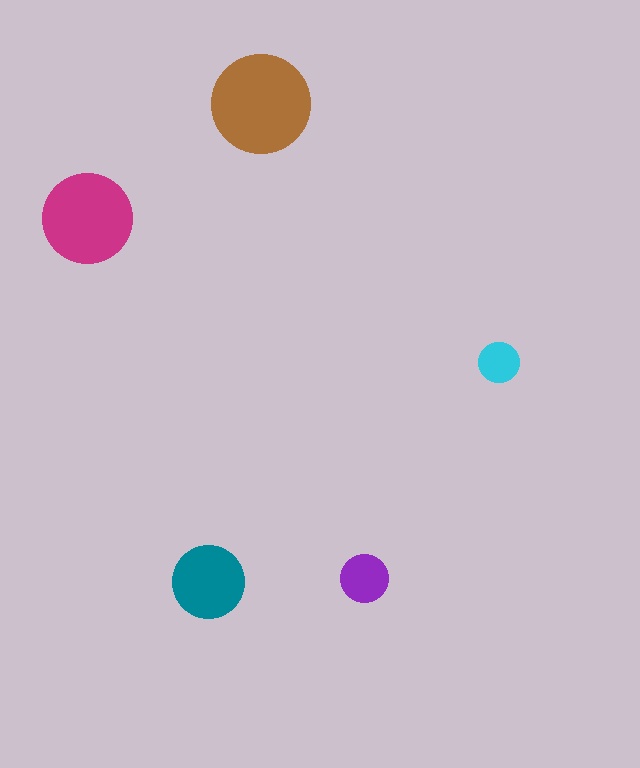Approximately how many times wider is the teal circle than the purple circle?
About 1.5 times wider.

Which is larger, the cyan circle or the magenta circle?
The magenta one.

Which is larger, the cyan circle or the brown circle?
The brown one.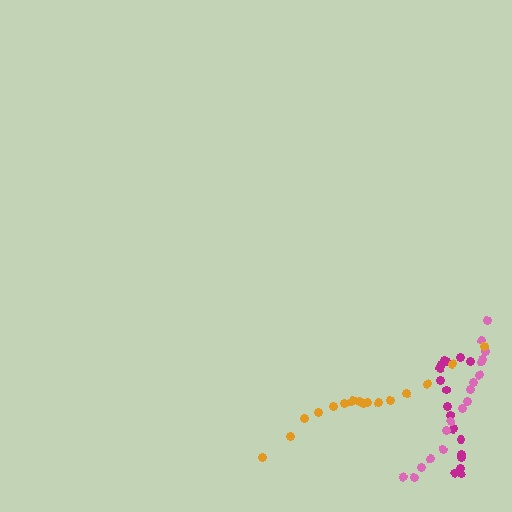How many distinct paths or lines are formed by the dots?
There are 3 distinct paths.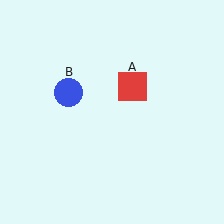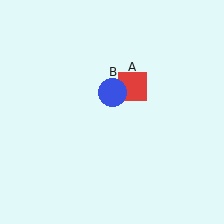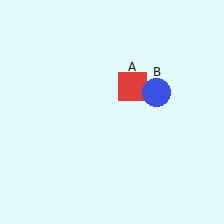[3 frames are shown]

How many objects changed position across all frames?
1 object changed position: blue circle (object B).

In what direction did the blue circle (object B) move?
The blue circle (object B) moved right.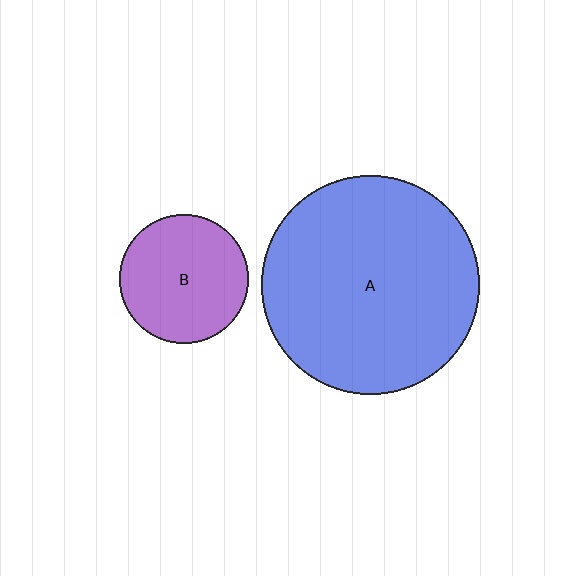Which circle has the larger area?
Circle A (blue).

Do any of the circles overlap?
No, none of the circles overlap.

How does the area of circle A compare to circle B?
Approximately 2.8 times.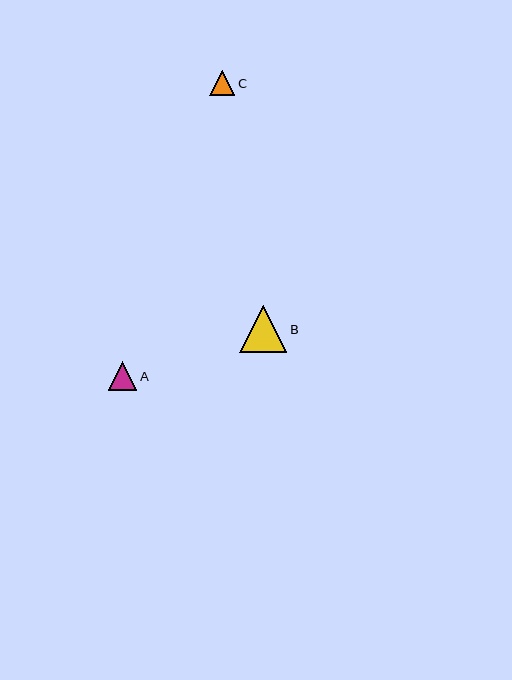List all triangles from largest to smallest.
From largest to smallest: B, A, C.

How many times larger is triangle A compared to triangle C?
Triangle A is approximately 1.1 times the size of triangle C.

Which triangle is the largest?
Triangle B is the largest with a size of approximately 47 pixels.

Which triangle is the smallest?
Triangle C is the smallest with a size of approximately 25 pixels.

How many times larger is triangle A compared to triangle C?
Triangle A is approximately 1.1 times the size of triangle C.